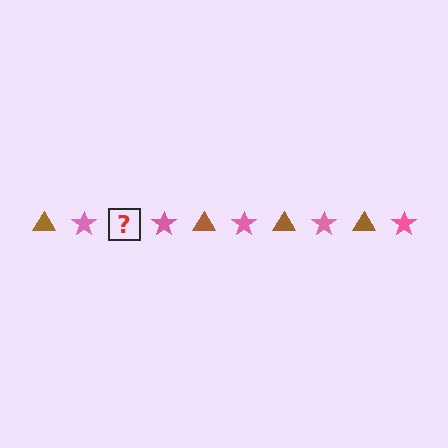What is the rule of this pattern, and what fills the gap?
The rule is that the pattern alternates between brown triangle and pink star. The gap should be filled with a brown triangle.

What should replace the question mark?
The question mark should be replaced with a brown triangle.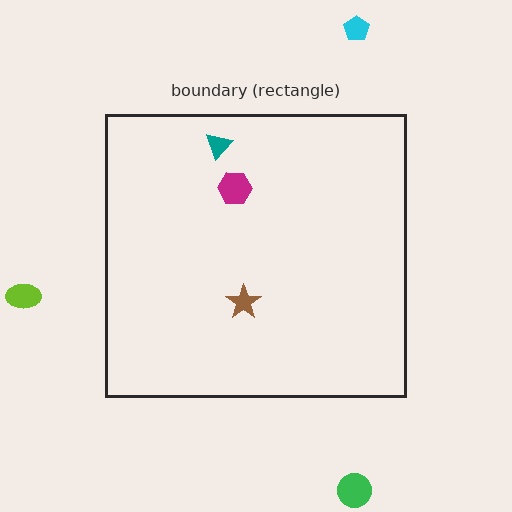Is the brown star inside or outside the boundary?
Inside.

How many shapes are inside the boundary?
3 inside, 3 outside.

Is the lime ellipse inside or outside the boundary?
Outside.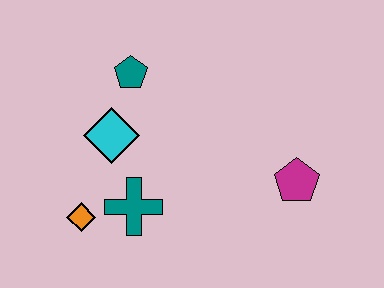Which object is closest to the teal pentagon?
The cyan diamond is closest to the teal pentagon.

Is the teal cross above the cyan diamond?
No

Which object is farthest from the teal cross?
The magenta pentagon is farthest from the teal cross.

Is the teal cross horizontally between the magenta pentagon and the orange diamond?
Yes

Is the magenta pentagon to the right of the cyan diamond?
Yes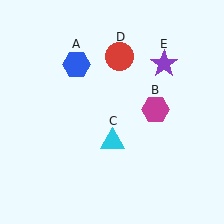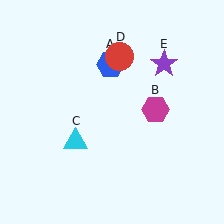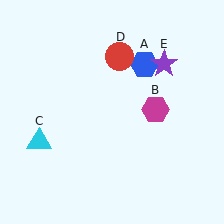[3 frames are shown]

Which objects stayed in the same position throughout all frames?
Magenta hexagon (object B) and red circle (object D) and purple star (object E) remained stationary.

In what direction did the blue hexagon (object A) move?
The blue hexagon (object A) moved right.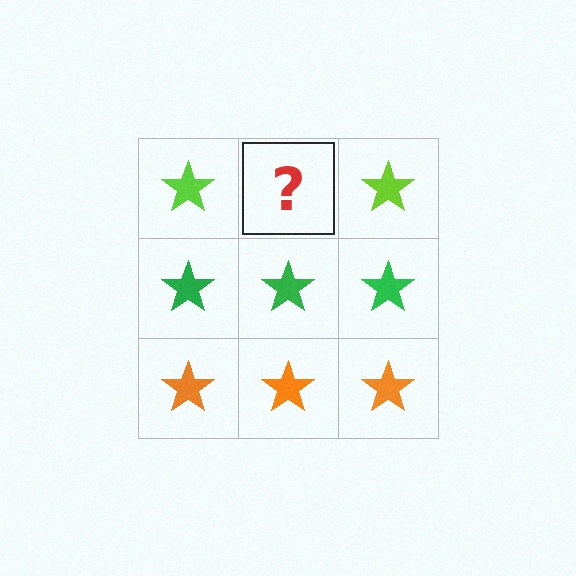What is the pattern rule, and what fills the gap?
The rule is that each row has a consistent color. The gap should be filled with a lime star.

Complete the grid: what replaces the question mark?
The question mark should be replaced with a lime star.